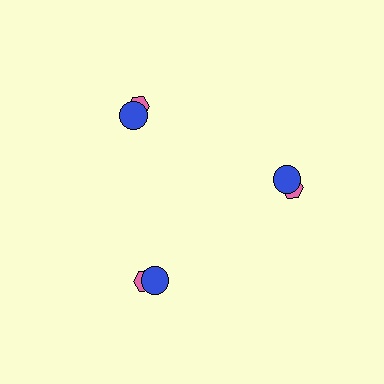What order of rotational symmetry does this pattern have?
This pattern has 3-fold rotational symmetry.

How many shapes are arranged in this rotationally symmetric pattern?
There are 6 shapes, arranged in 3 groups of 2.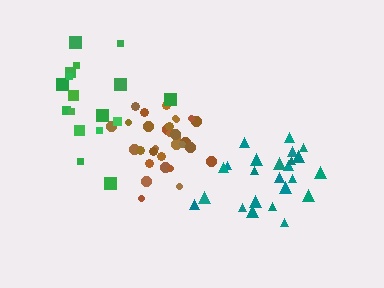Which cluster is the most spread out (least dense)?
Green.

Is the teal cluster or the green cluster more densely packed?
Teal.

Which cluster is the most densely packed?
Brown.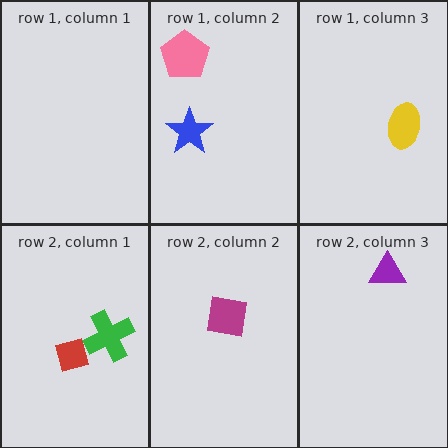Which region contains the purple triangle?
The row 2, column 3 region.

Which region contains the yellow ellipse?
The row 1, column 3 region.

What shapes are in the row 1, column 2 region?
The blue star, the pink pentagon.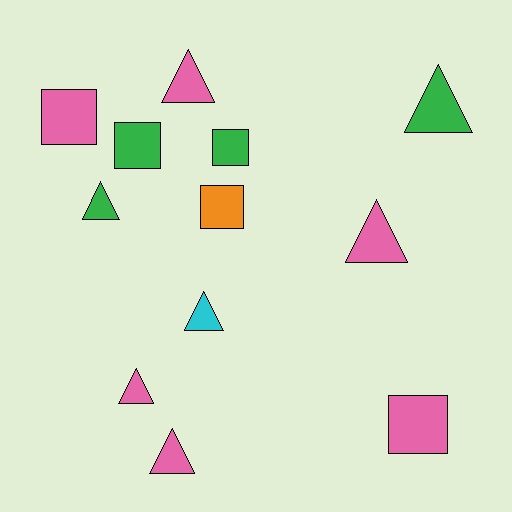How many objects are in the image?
There are 12 objects.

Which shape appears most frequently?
Triangle, with 7 objects.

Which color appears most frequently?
Pink, with 6 objects.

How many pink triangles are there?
There are 4 pink triangles.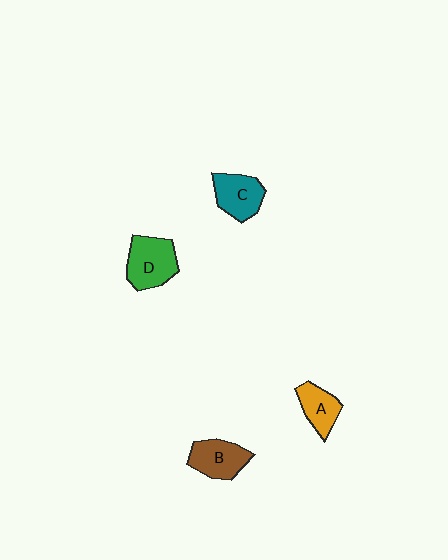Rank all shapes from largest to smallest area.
From largest to smallest: D (green), C (teal), B (brown), A (orange).